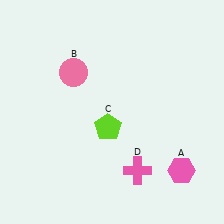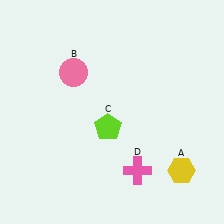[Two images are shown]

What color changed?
The hexagon (A) changed from pink in Image 1 to yellow in Image 2.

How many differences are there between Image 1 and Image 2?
There is 1 difference between the two images.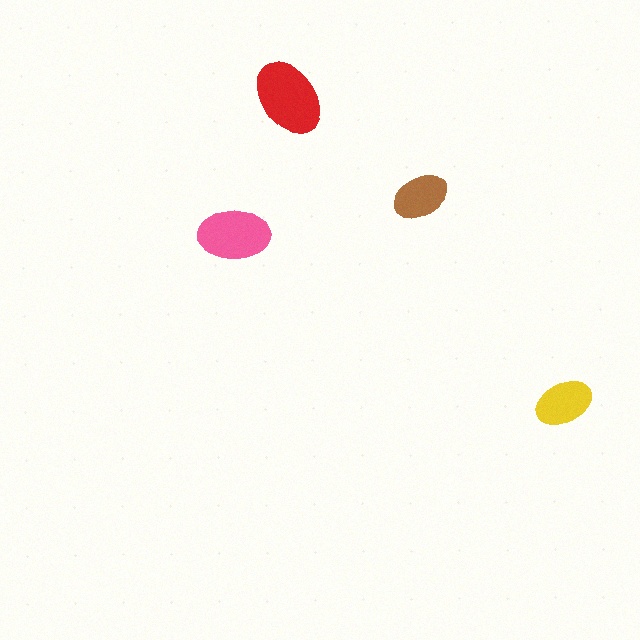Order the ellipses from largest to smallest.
the red one, the pink one, the yellow one, the brown one.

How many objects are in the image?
There are 4 objects in the image.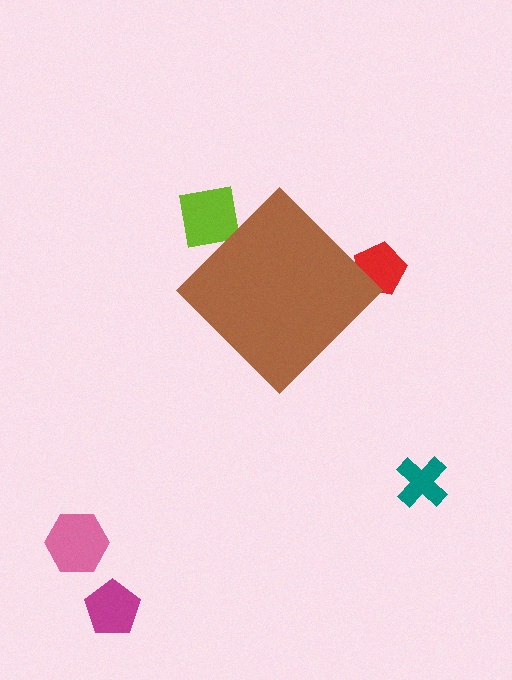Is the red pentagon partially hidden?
Yes, the red pentagon is partially hidden behind the brown diamond.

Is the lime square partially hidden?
Yes, the lime square is partially hidden behind the brown diamond.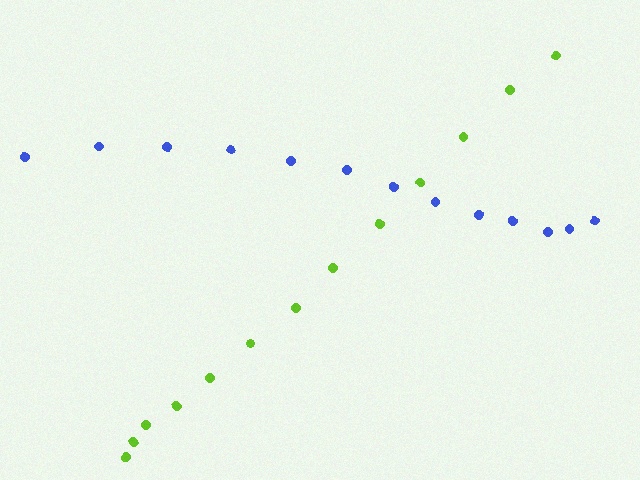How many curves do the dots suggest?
There are 2 distinct paths.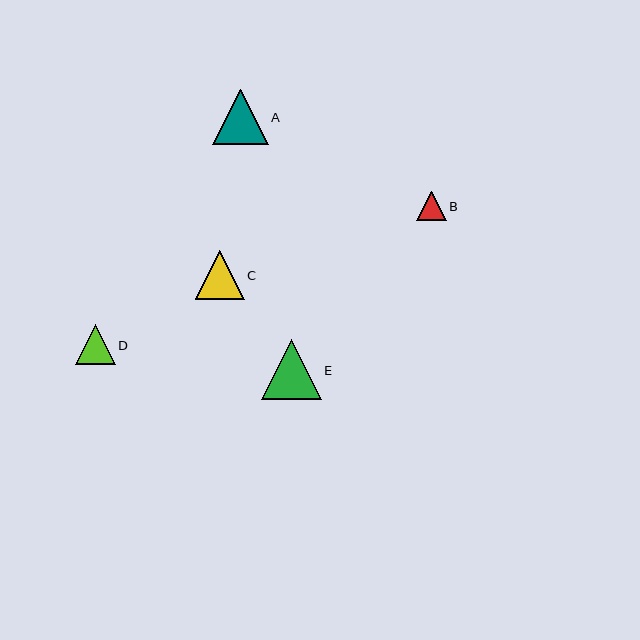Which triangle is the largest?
Triangle E is the largest with a size of approximately 60 pixels.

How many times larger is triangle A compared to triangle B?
Triangle A is approximately 1.9 times the size of triangle B.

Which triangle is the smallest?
Triangle B is the smallest with a size of approximately 29 pixels.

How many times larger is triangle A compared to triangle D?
Triangle A is approximately 1.4 times the size of triangle D.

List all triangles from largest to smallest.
From largest to smallest: E, A, C, D, B.